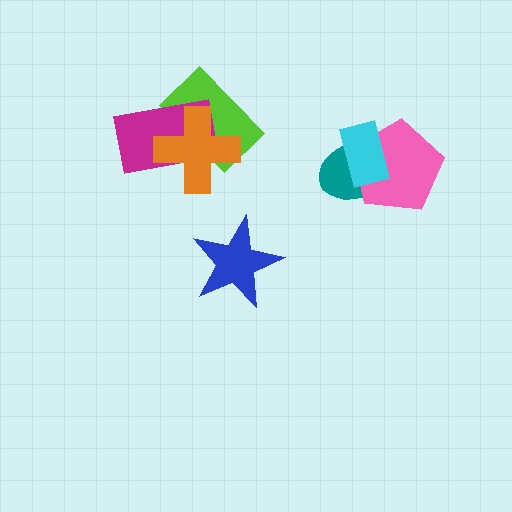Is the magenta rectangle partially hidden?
Yes, it is partially covered by another shape.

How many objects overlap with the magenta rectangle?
2 objects overlap with the magenta rectangle.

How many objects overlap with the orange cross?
2 objects overlap with the orange cross.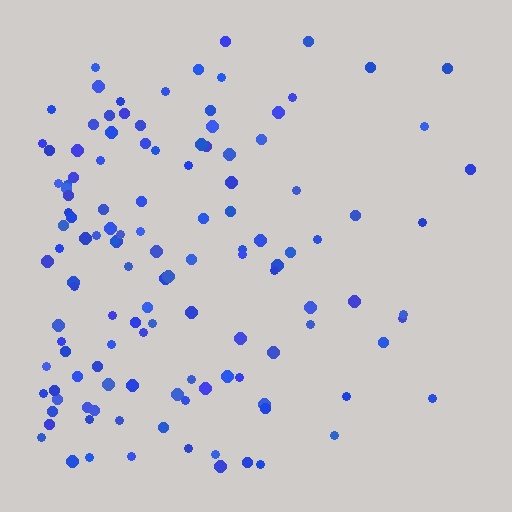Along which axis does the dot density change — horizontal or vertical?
Horizontal.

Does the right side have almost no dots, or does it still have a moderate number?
Still a moderate number, just noticeably fewer than the left.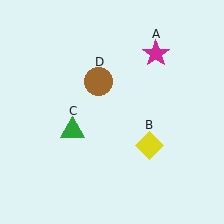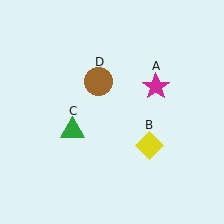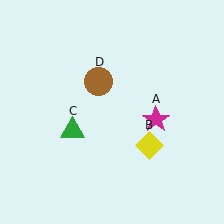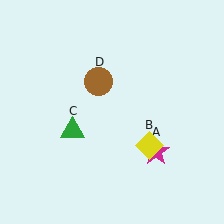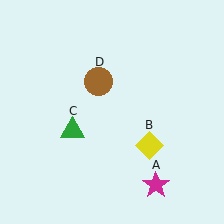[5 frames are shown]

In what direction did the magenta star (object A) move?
The magenta star (object A) moved down.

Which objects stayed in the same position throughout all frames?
Yellow diamond (object B) and green triangle (object C) and brown circle (object D) remained stationary.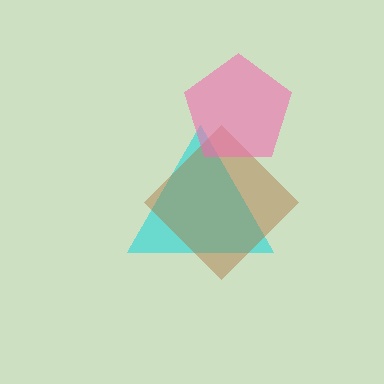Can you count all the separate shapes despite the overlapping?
Yes, there are 3 separate shapes.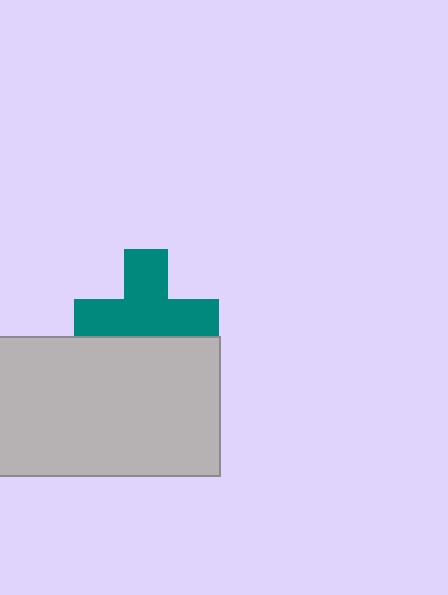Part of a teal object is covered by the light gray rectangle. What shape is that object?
It is a cross.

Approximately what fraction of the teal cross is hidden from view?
Roughly 31% of the teal cross is hidden behind the light gray rectangle.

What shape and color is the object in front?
The object in front is a light gray rectangle.